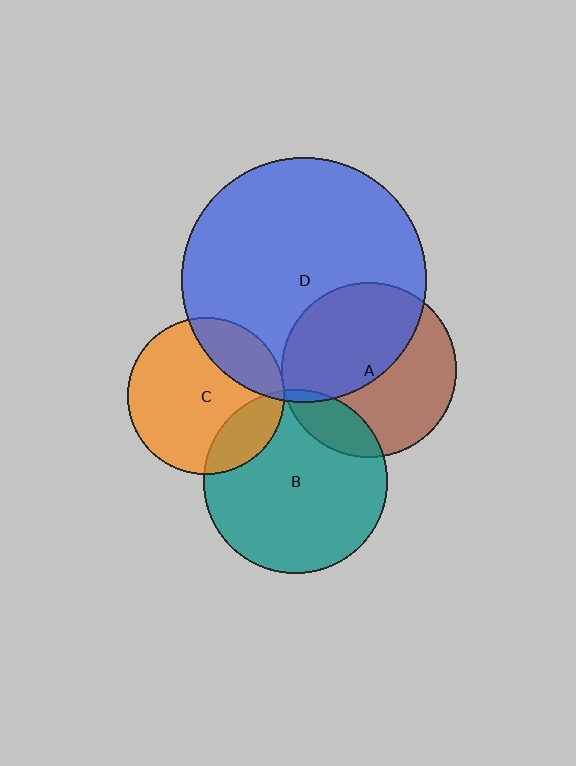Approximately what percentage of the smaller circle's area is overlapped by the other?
Approximately 20%.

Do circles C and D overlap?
Yes.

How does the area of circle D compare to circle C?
Approximately 2.5 times.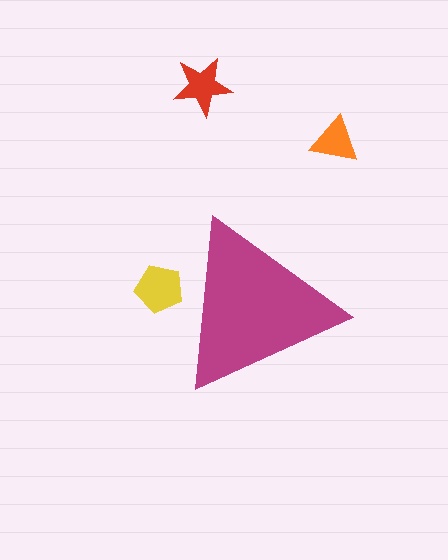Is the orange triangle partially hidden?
No, the orange triangle is fully visible.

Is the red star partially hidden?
No, the red star is fully visible.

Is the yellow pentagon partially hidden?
Yes, the yellow pentagon is partially hidden behind the magenta triangle.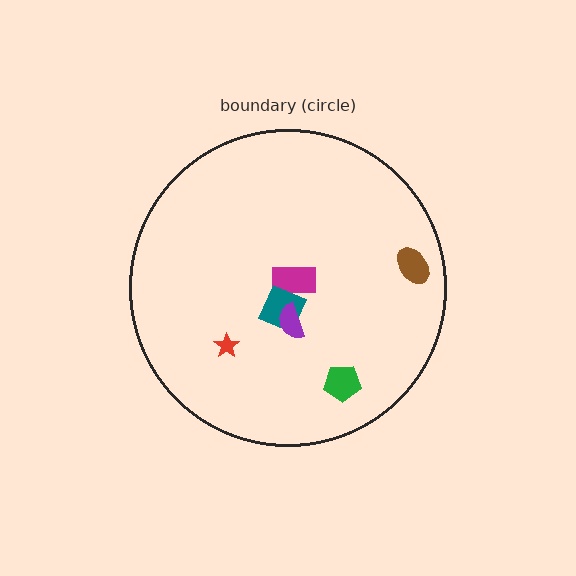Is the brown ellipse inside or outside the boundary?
Inside.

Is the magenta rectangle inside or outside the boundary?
Inside.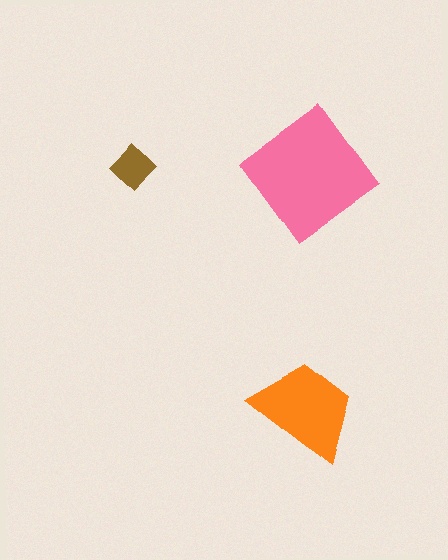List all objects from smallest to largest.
The brown diamond, the orange trapezoid, the pink diamond.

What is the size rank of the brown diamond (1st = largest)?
3rd.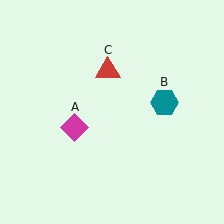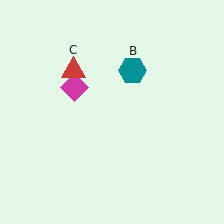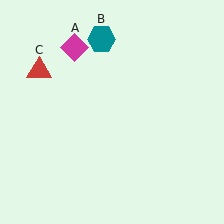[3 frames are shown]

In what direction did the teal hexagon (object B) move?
The teal hexagon (object B) moved up and to the left.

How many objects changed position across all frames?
3 objects changed position: magenta diamond (object A), teal hexagon (object B), red triangle (object C).